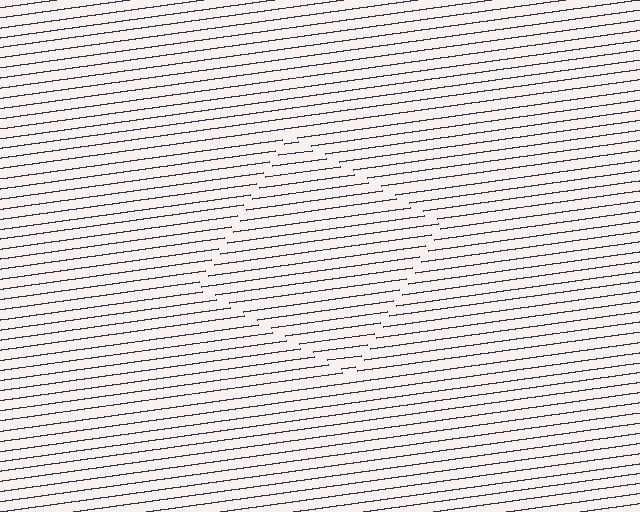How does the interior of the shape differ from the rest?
The interior of the shape contains the same grating, shifted by half a period — the contour is defined by the phase discontinuity where line-ends from the inner and outer gratings abut.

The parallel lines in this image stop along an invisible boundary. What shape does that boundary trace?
An illusory square. The interior of the shape contains the same grating, shifted by half a period — the contour is defined by the phase discontinuity where line-ends from the inner and outer gratings abut.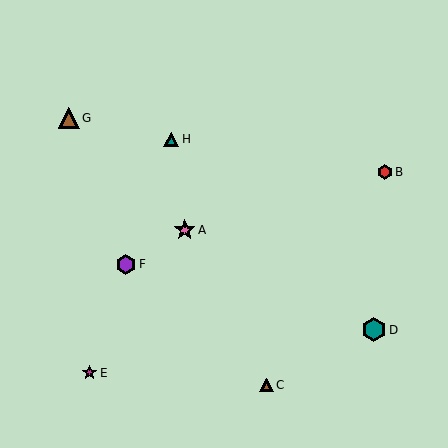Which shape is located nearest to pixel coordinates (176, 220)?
The pink star (labeled A) at (185, 230) is nearest to that location.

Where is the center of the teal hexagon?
The center of the teal hexagon is at (374, 330).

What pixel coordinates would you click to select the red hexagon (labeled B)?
Click at (385, 172) to select the red hexagon B.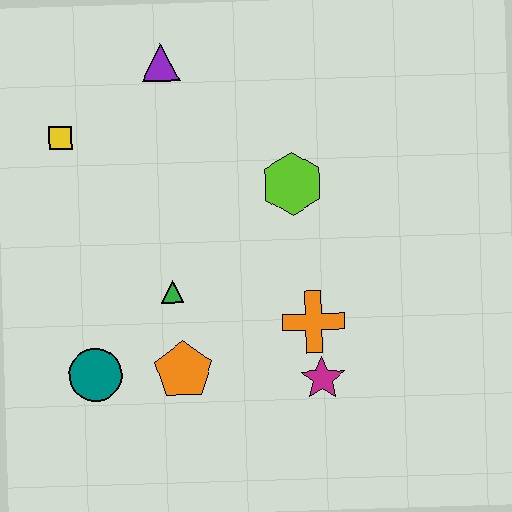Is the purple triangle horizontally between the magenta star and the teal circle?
Yes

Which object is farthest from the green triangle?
The purple triangle is farthest from the green triangle.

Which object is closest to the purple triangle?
The yellow square is closest to the purple triangle.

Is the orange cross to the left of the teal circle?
No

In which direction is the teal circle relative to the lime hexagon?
The teal circle is to the left of the lime hexagon.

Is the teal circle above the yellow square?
No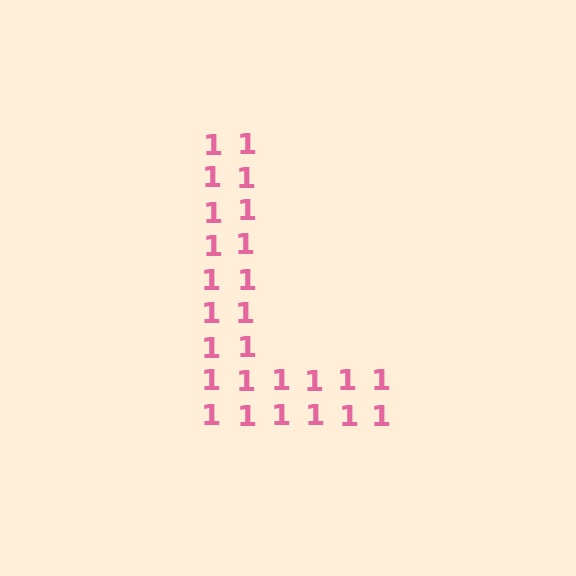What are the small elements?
The small elements are digit 1's.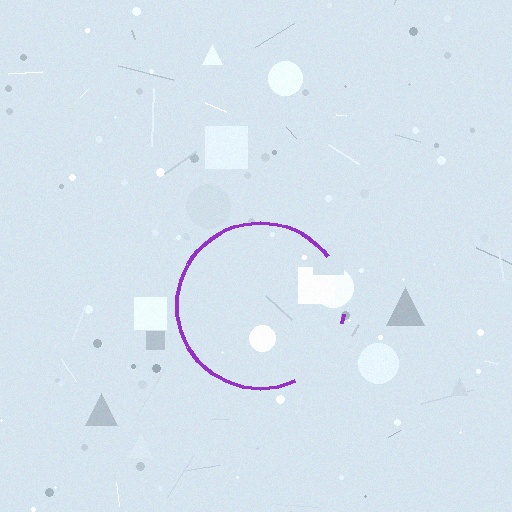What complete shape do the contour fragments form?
The contour fragments form a circle.